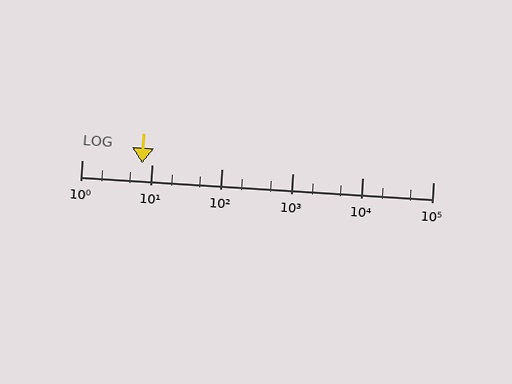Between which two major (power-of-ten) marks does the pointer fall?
The pointer is between 1 and 10.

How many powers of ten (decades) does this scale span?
The scale spans 5 decades, from 1 to 100000.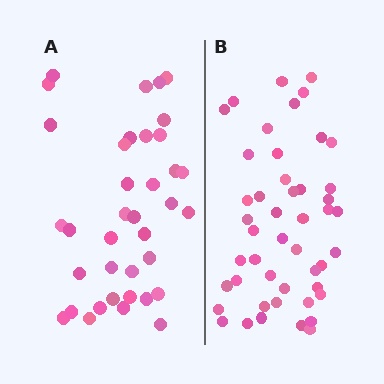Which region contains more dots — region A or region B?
Region B (the right region) has more dots.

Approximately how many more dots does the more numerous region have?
Region B has roughly 10 or so more dots than region A.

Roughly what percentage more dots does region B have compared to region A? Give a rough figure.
About 25% more.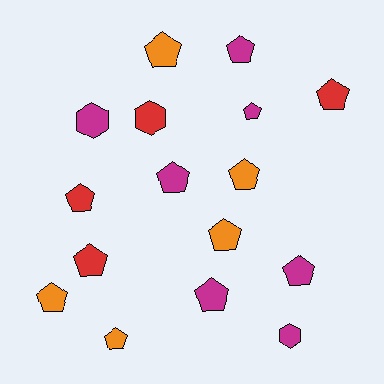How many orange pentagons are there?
There are 5 orange pentagons.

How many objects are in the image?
There are 16 objects.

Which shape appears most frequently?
Pentagon, with 13 objects.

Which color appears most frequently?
Magenta, with 7 objects.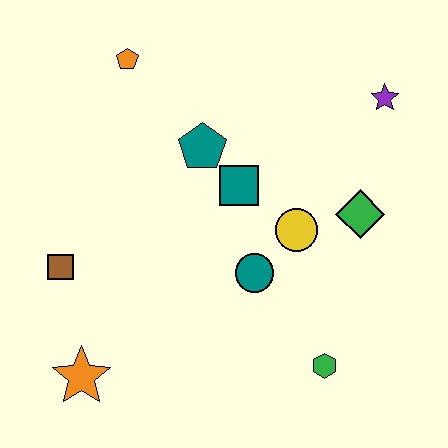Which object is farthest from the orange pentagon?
The green hexagon is farthest from the orange pentagon.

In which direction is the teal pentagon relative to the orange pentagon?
The teal pentagon is below the orange pentagon.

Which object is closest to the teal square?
The teal pentagon is closest to the teal square.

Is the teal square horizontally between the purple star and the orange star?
Yes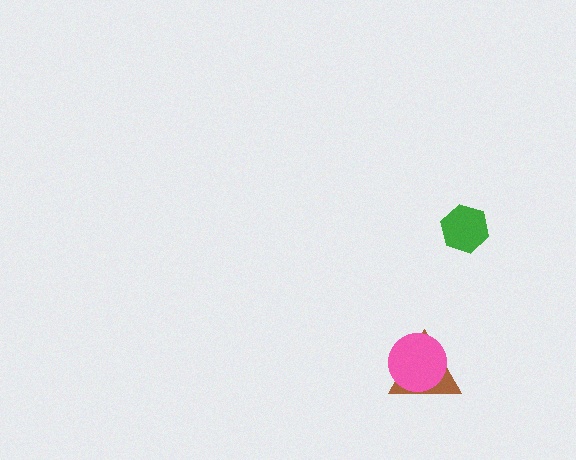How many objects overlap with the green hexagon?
0 objects overlap with the green hexagon.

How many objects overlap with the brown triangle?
1 object overlaps with the brown triangle.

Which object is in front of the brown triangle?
The pink circle is in front of the brown triangle.